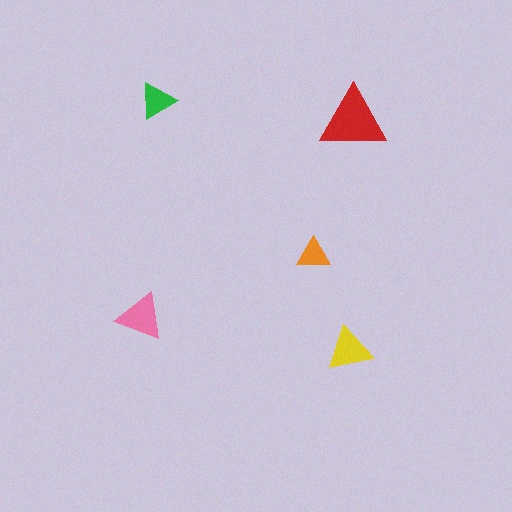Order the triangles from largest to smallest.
the red one, the pink one, the yellow one, the green one, the orange one.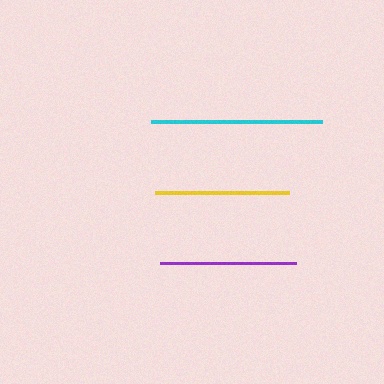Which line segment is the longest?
The cyan line is the longest at approximately 171 pixels.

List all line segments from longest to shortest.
From longest to shortest: cyan, purple, yellow.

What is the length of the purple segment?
The purple segment is approximately 135 pixels long.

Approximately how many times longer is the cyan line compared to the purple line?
The cyan line is approximately 1.3 times the length of the purple line.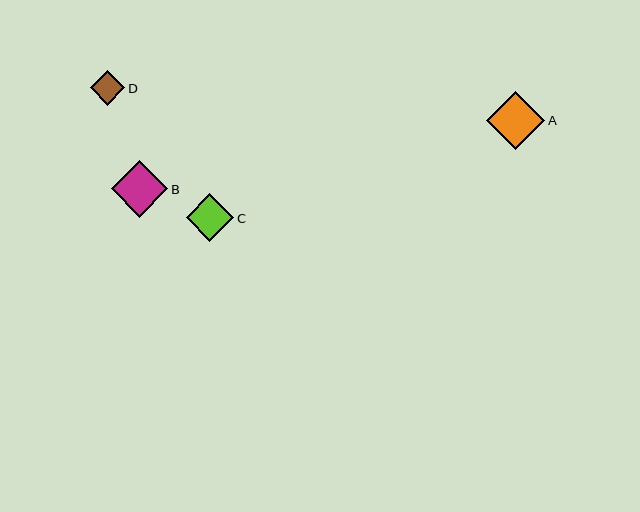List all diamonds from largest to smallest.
From largest to smallest: A, B, C, D.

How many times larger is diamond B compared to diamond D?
Diamond B is approximately 1.6 times the size of diamond D.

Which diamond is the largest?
Diamond A is the largest with a size of approximately 58 pixels.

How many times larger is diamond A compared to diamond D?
Diamond A is approximately 1.7 times the size of diamond D.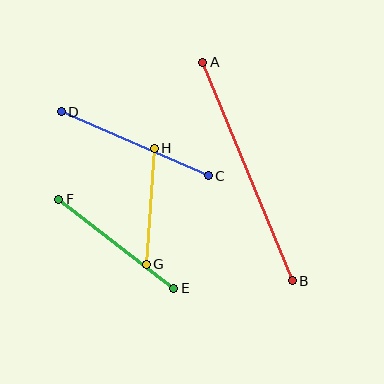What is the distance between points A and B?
The distance is approximately 236 pixels.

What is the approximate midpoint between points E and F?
The midpoint is at approximately (116, 244) pixels.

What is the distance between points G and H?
The distance is approximately 116 pixels.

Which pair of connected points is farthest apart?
Points A and B are farthest apart.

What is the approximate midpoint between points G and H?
The midpoint is at approximately (150, 206) pixels.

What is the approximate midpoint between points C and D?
The midpoint is at approximately (135, 144) pixels.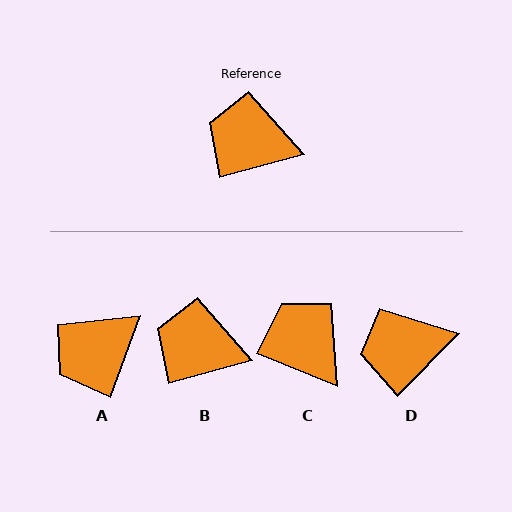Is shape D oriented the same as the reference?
No, it is off by about 30 degrees.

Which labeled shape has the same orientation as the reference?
B.